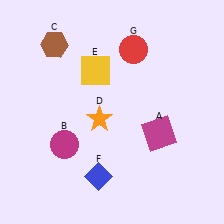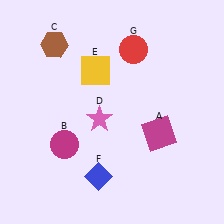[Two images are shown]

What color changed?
The star (D) changed from orange in Image 1 to pink in Image 2.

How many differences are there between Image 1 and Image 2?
There is 1 difference between the two images.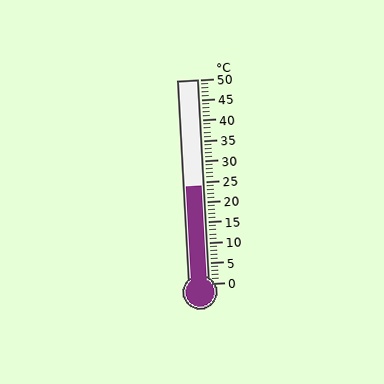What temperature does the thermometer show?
The thermometer shows approximately 24°C.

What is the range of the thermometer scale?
The thermometer scale ranges from 0°C to 50°C.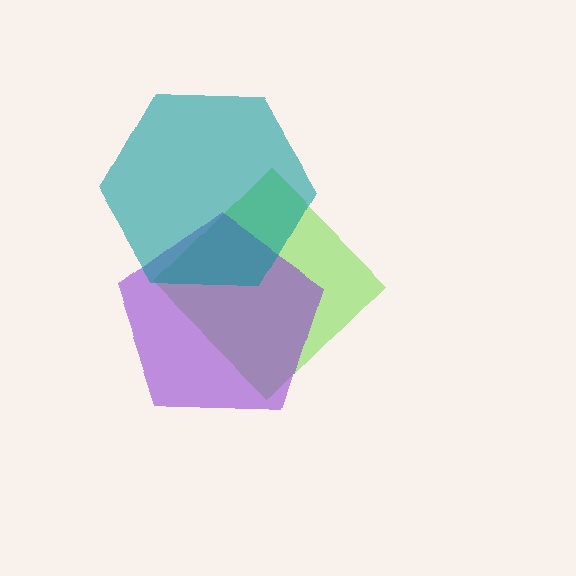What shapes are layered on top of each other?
The layered shapes are: a lime diamond, a purple pentagon, a teal hexagon.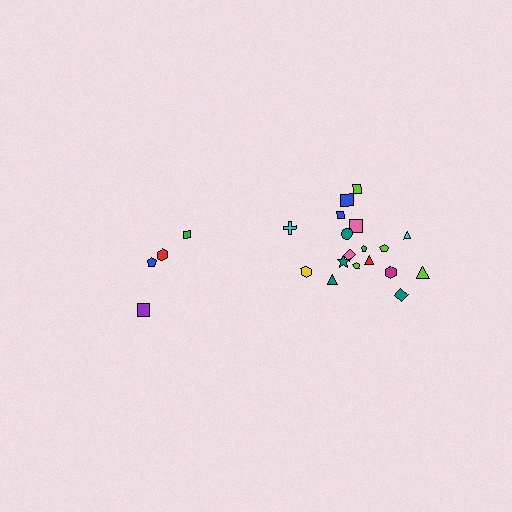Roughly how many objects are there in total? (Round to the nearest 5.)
Roughly 20 objects in total.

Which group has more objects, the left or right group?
The right group.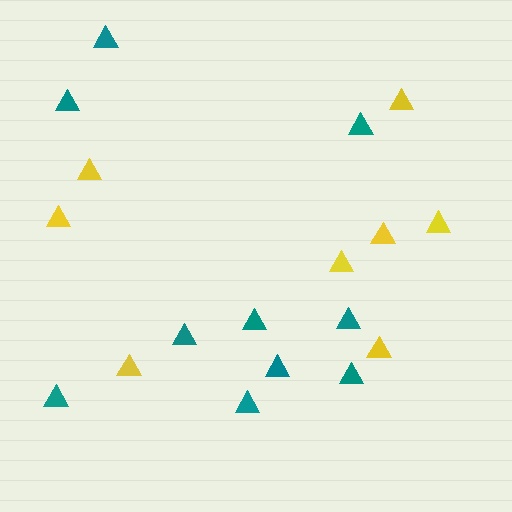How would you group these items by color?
There are 2 groups: one group of yellow triangles (8) and one group of teal triangles (10).